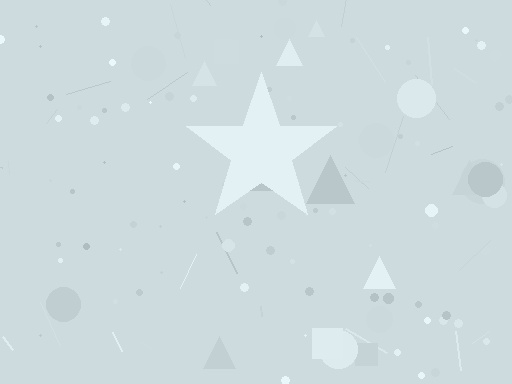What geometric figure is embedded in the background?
A star is embedded in the background.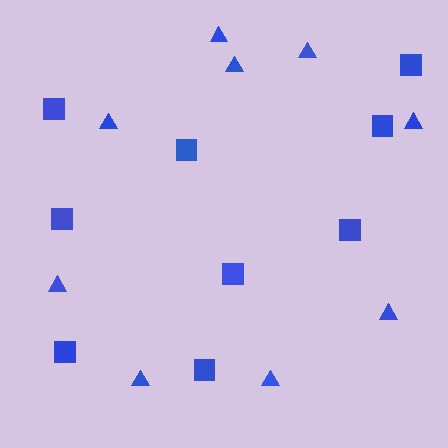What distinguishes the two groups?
There are 2 groups: one group of triangles (9) and one group of squares (9).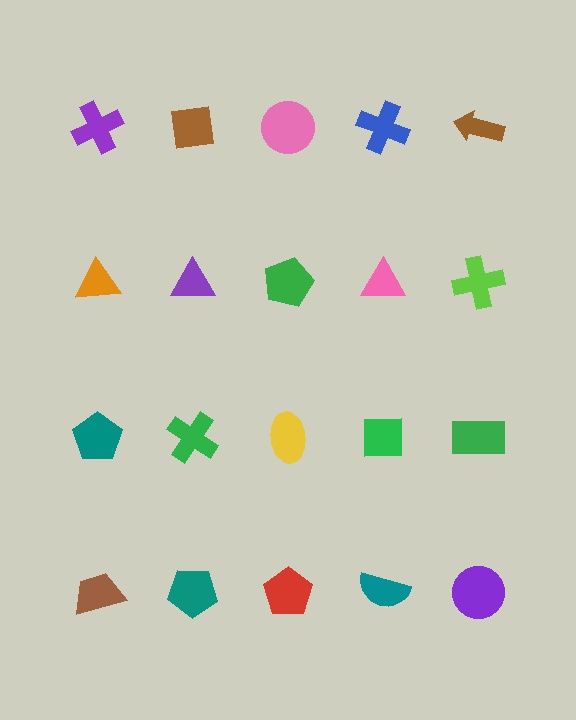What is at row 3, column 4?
A green square.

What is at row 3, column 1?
A teal pentagon.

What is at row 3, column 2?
A green cross.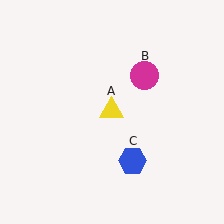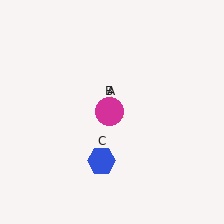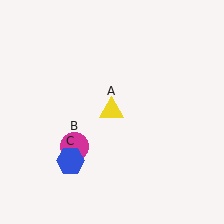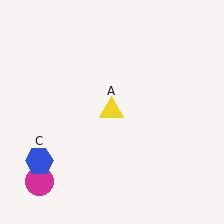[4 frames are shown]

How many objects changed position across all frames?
2 objects changed position: magenta circle (object B), blue hexagon (object C).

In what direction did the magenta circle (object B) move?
The magenta circle (object B) moved down and to the left.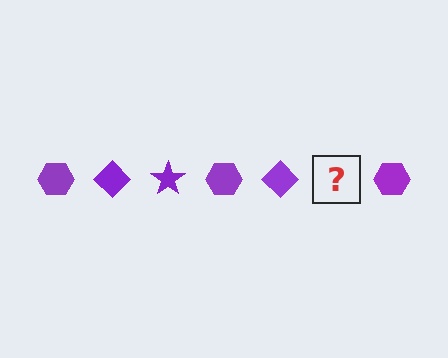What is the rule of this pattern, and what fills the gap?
The rule is that the pattern cycles through hexagon, diamond, star shapes in purple. The gap should be filled with a purple star.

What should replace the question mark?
The question mark should be replaced with a purple star.